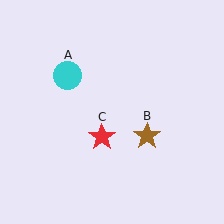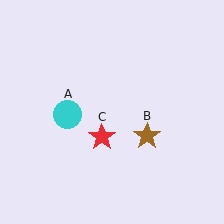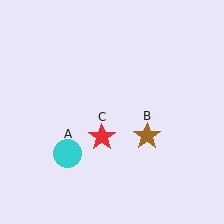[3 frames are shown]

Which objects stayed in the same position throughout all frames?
Brown star (object B) and red star (object C) remained stationary.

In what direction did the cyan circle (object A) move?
The cyan circle (object A) moved down.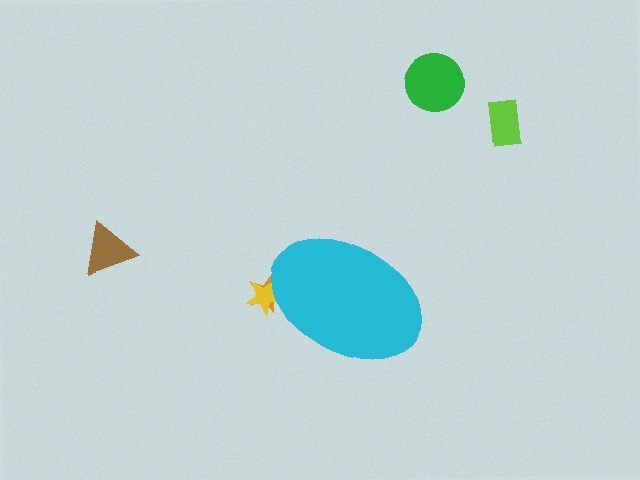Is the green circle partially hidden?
No, the green circle is fully visible.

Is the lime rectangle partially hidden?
No, the lime rectangle is fully visible.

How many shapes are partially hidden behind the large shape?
2 shapes are partially hidden.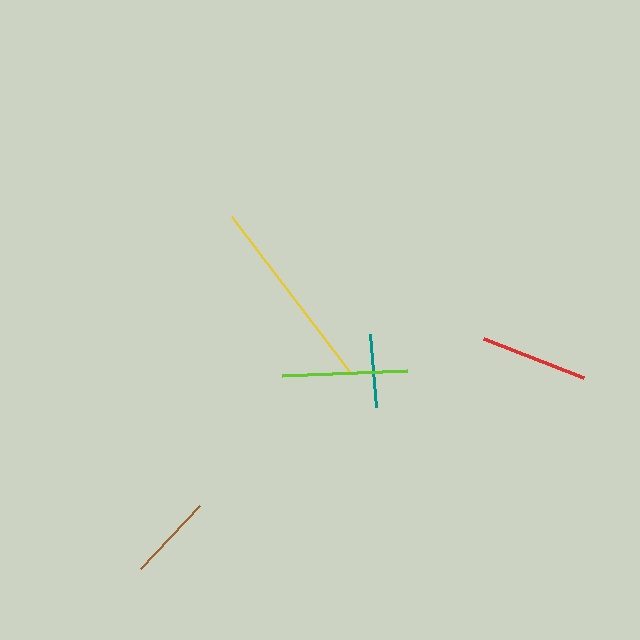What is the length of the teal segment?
The teal segment is approximately 73 pixels long.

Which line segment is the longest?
The yellow line is the longest at approximately 195 pixels.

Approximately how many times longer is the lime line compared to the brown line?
The lime line is approximately 1.4 times the length of the brown line.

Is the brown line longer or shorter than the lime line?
The lime line is longer than the brown line.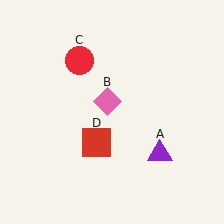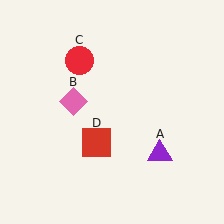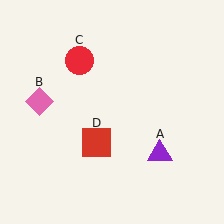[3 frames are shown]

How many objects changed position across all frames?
1 object changed position: pink diamond (object B).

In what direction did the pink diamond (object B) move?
The pink diamond (object B) moved left.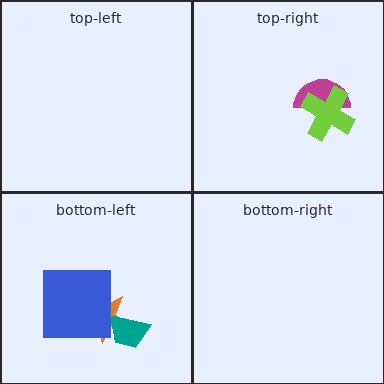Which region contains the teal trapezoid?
The bottom-left region.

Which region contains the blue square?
The bottom-left region.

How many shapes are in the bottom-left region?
3.